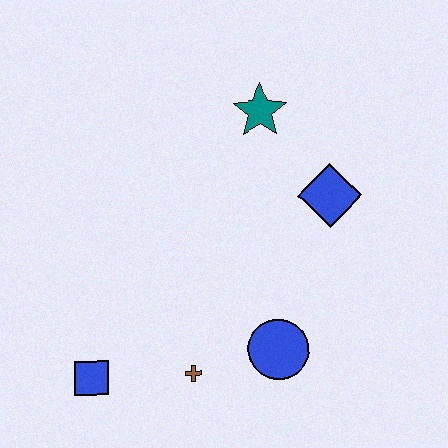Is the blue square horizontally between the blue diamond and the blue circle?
No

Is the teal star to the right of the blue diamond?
No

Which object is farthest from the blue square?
The teal star is farthest from the blue square.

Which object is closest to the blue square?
The brown cross is closest to the blue square.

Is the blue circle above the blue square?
Yes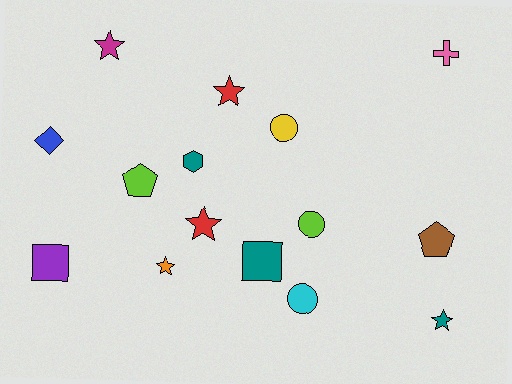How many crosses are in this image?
There is 1 cross.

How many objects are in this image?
There are 15 objects.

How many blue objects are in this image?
There is 1 blue object.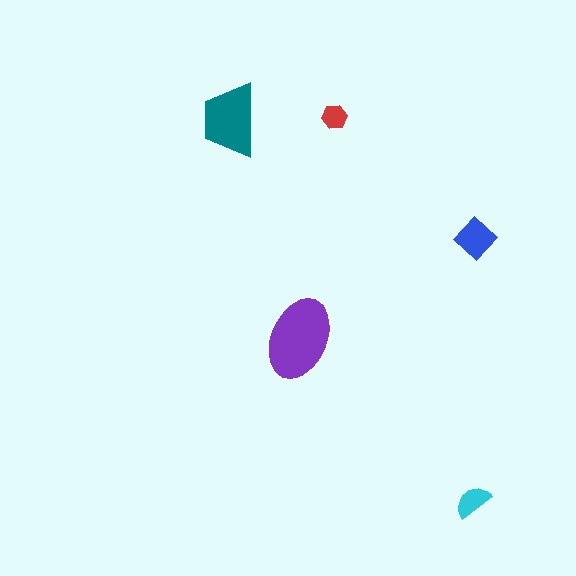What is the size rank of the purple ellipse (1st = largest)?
1st.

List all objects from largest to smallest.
The purple ellipse, the teal trapezoid, the blue diamond, the cyan semicircle, the red hexagon.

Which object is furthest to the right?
The blue diamond is rightmost.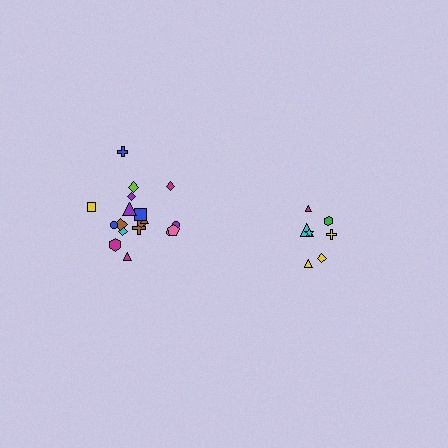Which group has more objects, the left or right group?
The left group.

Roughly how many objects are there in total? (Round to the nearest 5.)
Roughly 25 objects in total.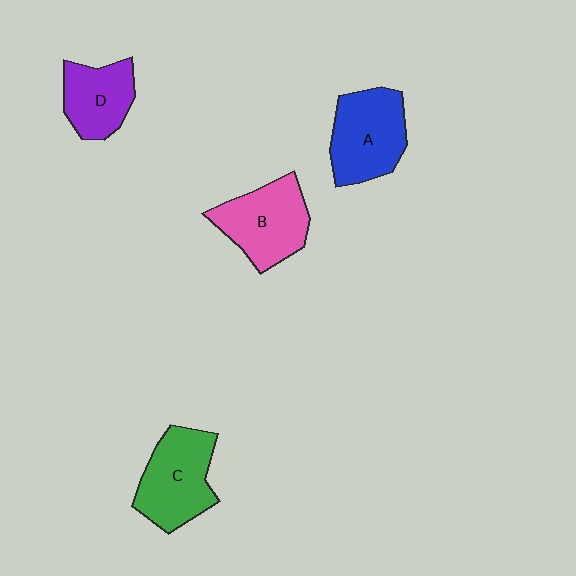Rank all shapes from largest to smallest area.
From largest to smallest: C (green), A (blue), B (pink), D (purple).